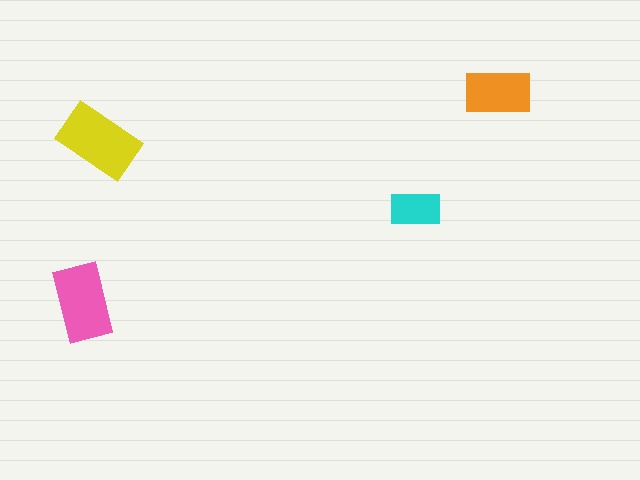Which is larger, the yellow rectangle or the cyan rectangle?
The yellow one.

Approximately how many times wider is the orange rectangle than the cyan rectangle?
About 1.5 times wider.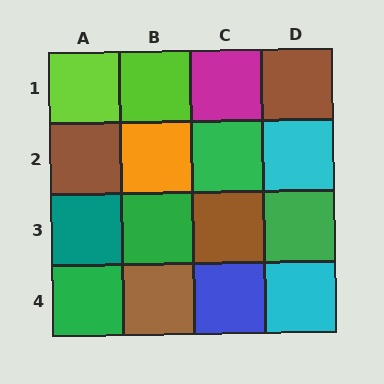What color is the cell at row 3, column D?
Green.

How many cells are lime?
2 cells are lime.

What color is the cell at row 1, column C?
Magenta.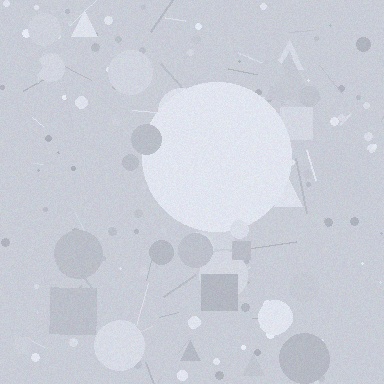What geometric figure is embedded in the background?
A circle is embedded in the background.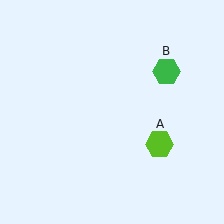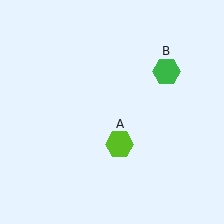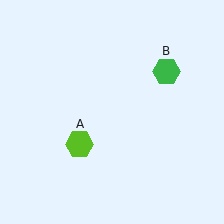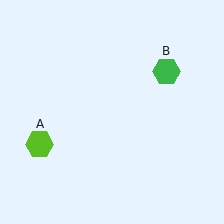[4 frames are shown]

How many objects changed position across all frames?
1 object changed position: lime hexagon (object A).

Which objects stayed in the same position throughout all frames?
Green hexagon (object B) remained stationary.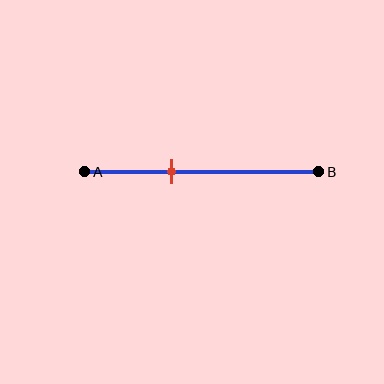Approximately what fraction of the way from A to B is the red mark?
The red mark is approximately 35% of the way from A to B.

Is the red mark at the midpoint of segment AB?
No, the mark is at about 35% from A, not at the 50% midpoint.